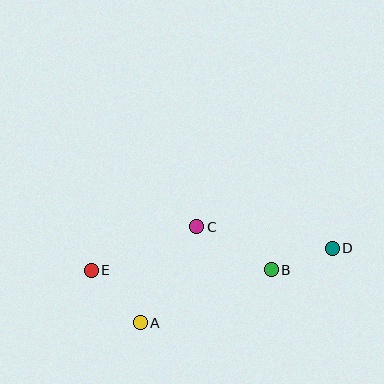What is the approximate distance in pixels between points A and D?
The distance between A and D is approximately 206 pixels.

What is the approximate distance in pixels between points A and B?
The distance between A and B is approximately 141 pixels.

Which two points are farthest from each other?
Points D and E are farthest from each other.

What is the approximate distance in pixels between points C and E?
The distance between C and E is approximately 114 pixels.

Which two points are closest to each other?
Points B and D are closest to each other.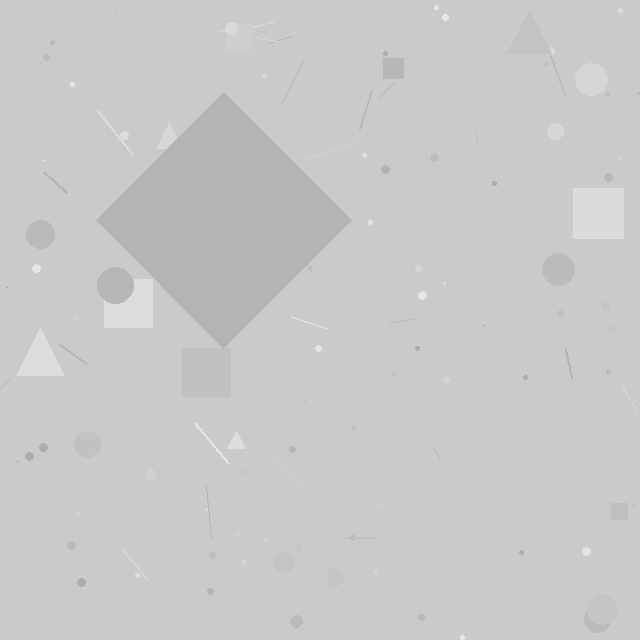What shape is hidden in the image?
A diamond is hidden in the image.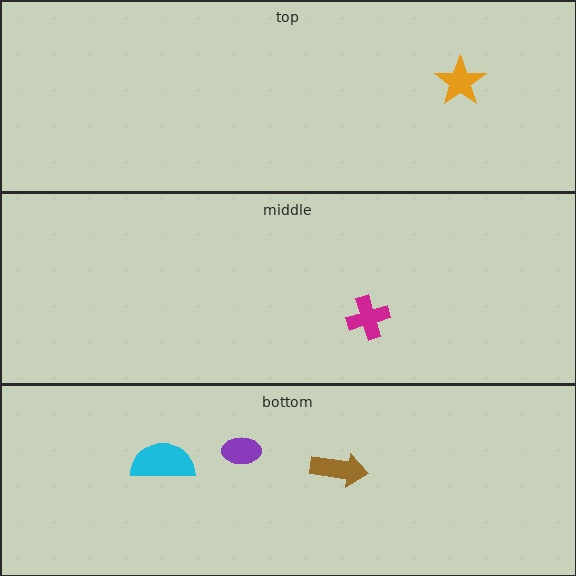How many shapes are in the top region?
1.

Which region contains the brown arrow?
The bottom region.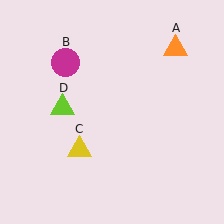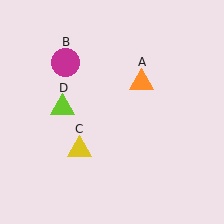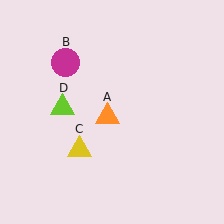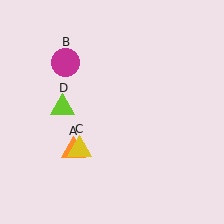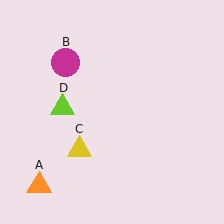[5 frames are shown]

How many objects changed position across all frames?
1 object changed position: orange triangle (object A).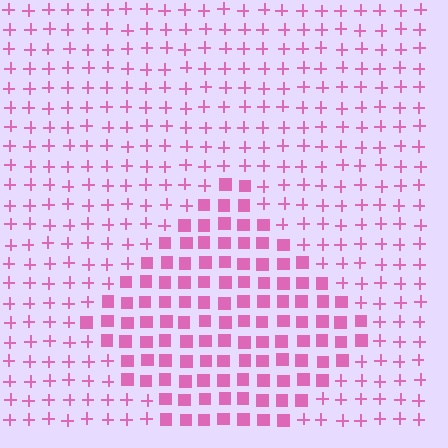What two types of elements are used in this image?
The image uses squares inside the diamond region and plus signs outside it.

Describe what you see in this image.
The image is filled with small pink elements arranged in a uniform grid. A diamond-shaped region contains squares, while the surrounding area contains plus signs. The boundary is defined purely by the change in element shape.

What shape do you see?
I see a diamond.